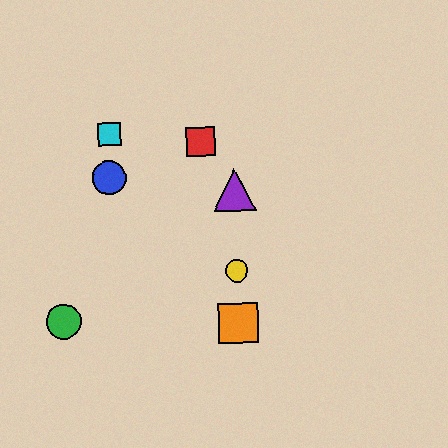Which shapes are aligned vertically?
The yellow circle, the purple triangle, the orange square are aligned vertically.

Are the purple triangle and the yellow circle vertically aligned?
Yes, both are at x≈235.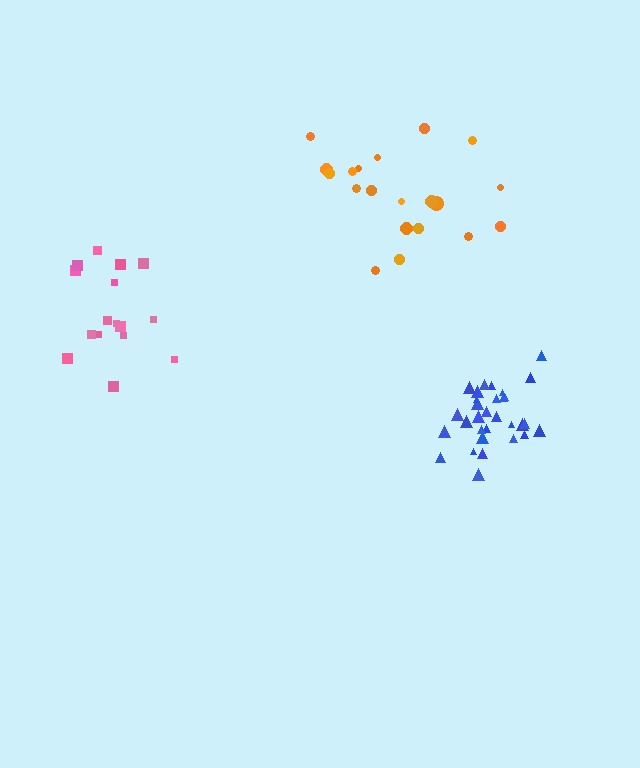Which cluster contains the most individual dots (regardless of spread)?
Blue (32).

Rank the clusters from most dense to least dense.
blue, pink, orange.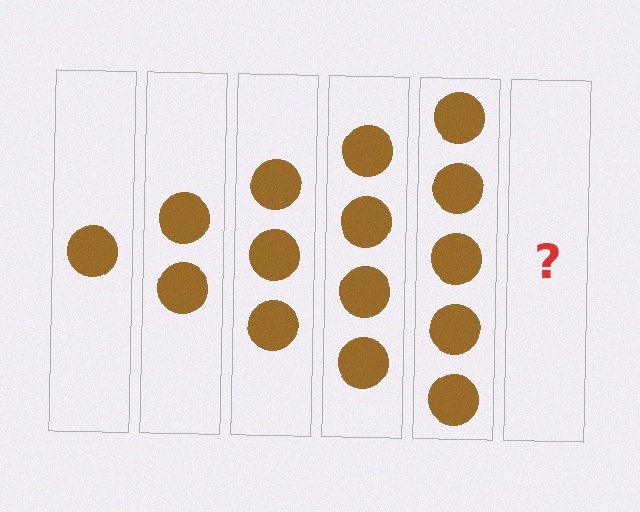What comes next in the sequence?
The next element should be 6 circles.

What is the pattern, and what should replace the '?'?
The pattern is that each step adds one more circle. The '?' should be 6 circles.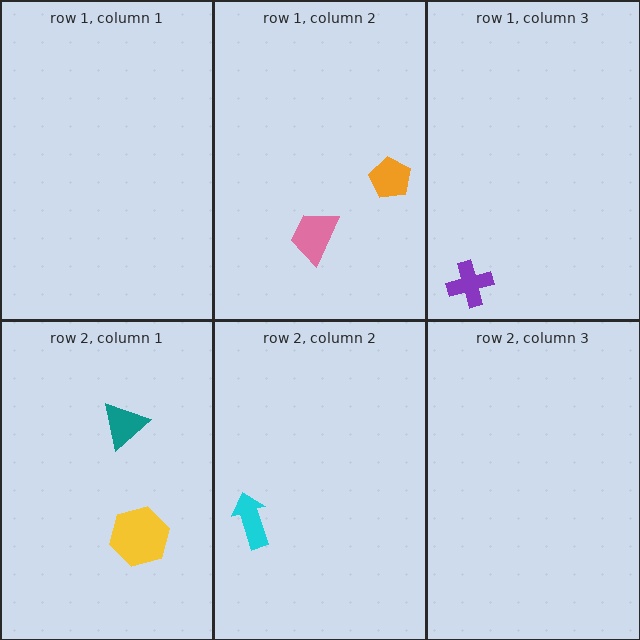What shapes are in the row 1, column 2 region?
The pink trapezoid, the orange pentagon.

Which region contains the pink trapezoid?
The row 1, column 2 region.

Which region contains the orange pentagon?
The row 1, column 2 region.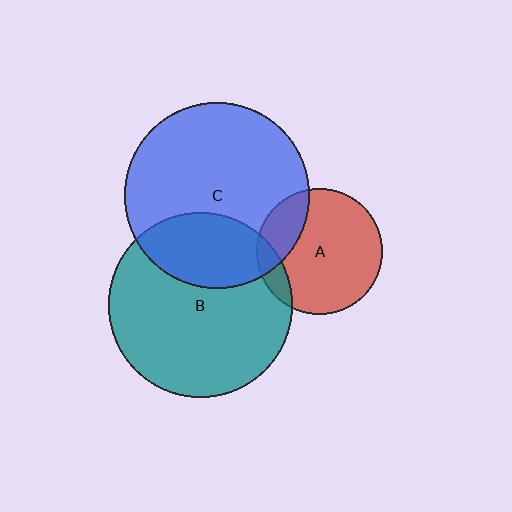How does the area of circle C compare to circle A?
Approximately 2.2 times.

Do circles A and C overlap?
Yes.